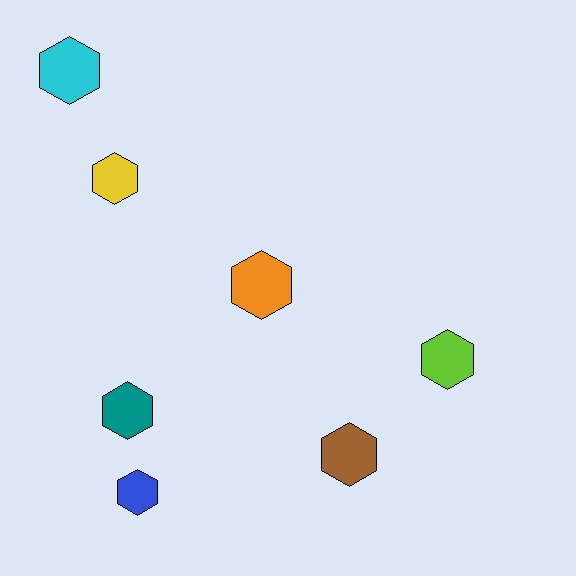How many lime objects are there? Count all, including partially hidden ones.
There is 1 lime object.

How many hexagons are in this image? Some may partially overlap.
There are 7 hexagons.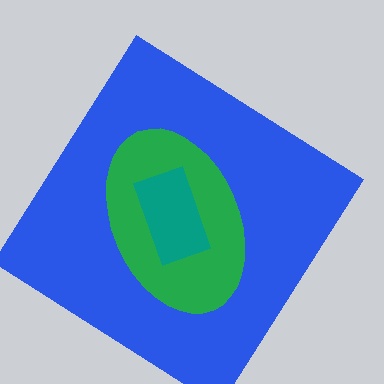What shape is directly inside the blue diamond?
The green ellipse.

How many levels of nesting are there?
3.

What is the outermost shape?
The blue diamond.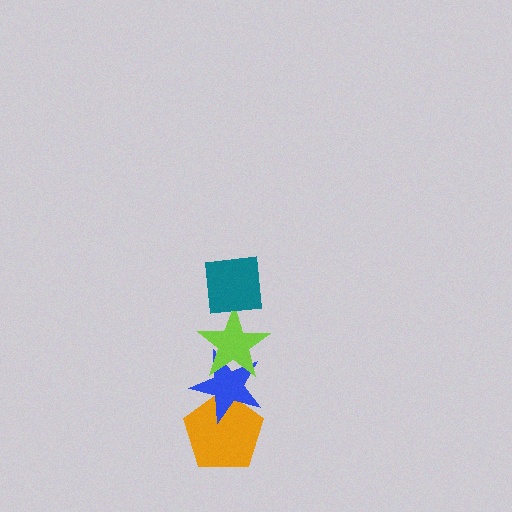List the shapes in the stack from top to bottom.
From top to bottom: the teal square, the lime star, the blue star, the orange pentagon.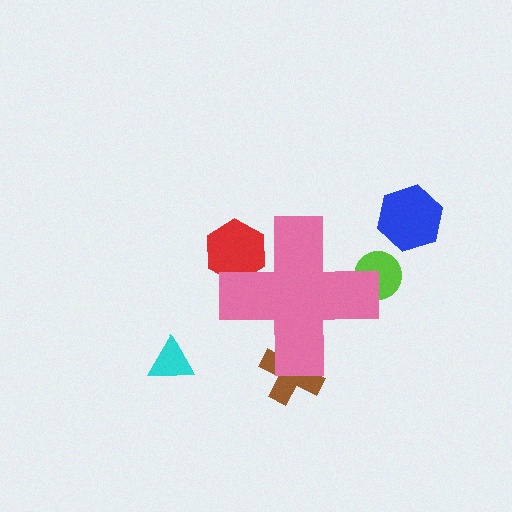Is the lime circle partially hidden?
Yes, the lime circle is partially hidden behind the pink cross.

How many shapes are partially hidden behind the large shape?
3 shapes are partially hidden.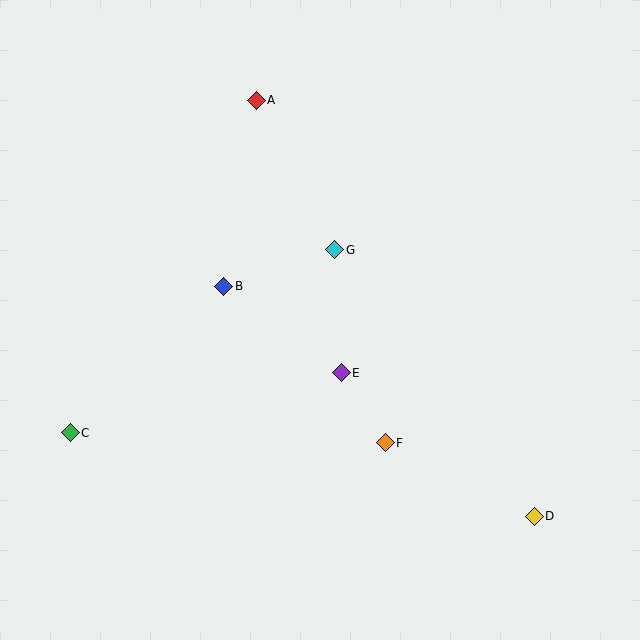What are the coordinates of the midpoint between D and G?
The midpoint between D and G is at (434, 383).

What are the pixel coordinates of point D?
Point D is at (534, 516).